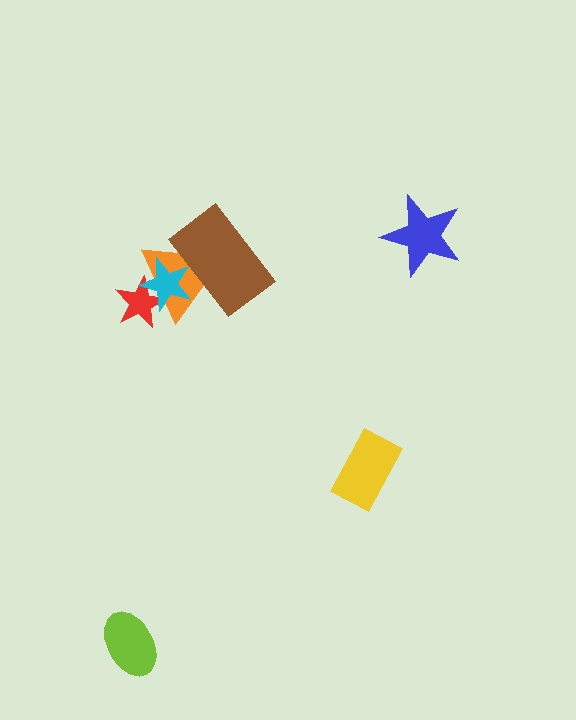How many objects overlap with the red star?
2 objects overlap with the red star.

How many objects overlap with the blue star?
0 objects overlap with the blue star.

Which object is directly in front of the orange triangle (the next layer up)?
The brown rectangle is directly in front of the orange triangle.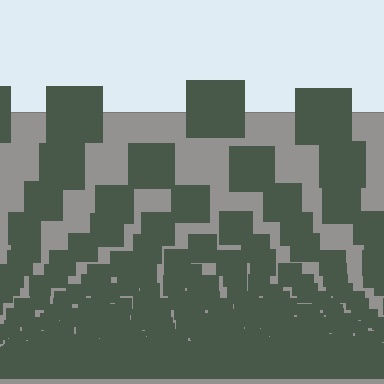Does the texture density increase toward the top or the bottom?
Density increases toward the bottom.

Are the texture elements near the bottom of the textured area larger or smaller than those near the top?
Smaller. The gradient is inverted — elements near the bottom are smaller and denser.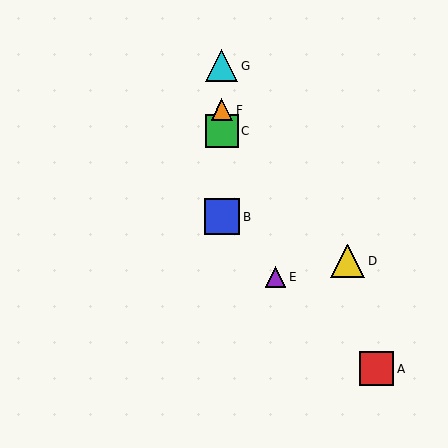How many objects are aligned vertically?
4 objects (B, C, F, G) are aligned vertically.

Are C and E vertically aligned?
No, C is at x≈222 and E is at x≈276.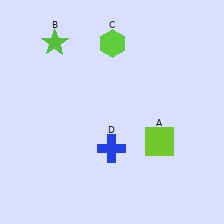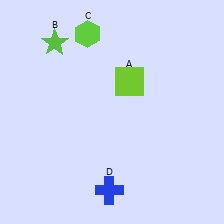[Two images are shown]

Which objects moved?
The objects that moved are: the lime square (A), the lime hexagon (C), the blue cross (D).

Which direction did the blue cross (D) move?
The blue cross (D) moved down.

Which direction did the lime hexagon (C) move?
The lime hexagon (C) moved left.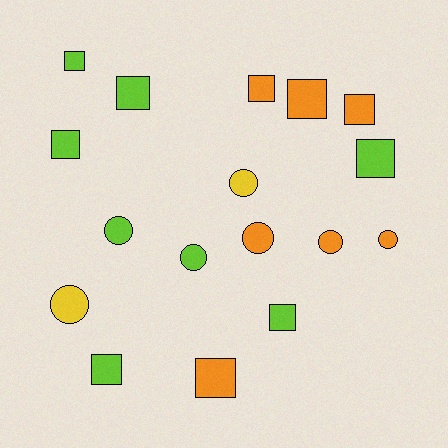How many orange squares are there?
There are 4 orange squares.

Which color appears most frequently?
Lime, with 8 objects.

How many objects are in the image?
There are 17 objects.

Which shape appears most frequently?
Square, with 10 objects.